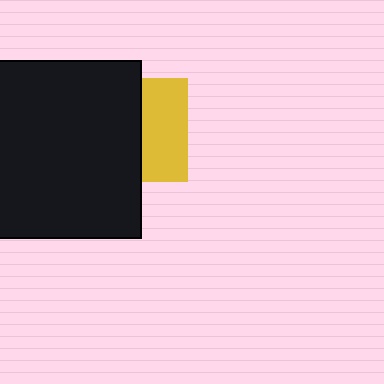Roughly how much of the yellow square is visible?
A small part of it is visible (roughly 44%).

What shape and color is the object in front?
The object in front is a black rectangle.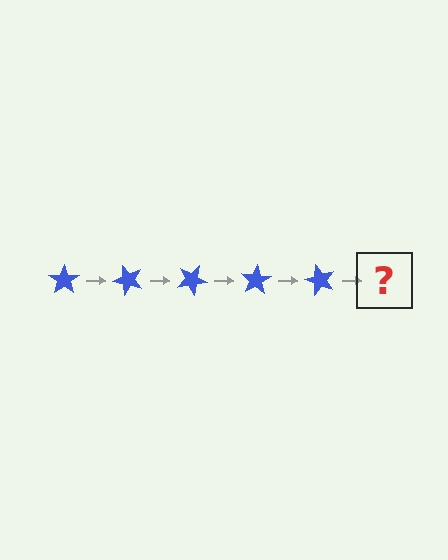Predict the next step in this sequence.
The next step is a blue star rotated 250 degrees.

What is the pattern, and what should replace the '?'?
The pattern is that the star rotates 50 degrees each step. The '?' should be a blue star rotated 250 degrees.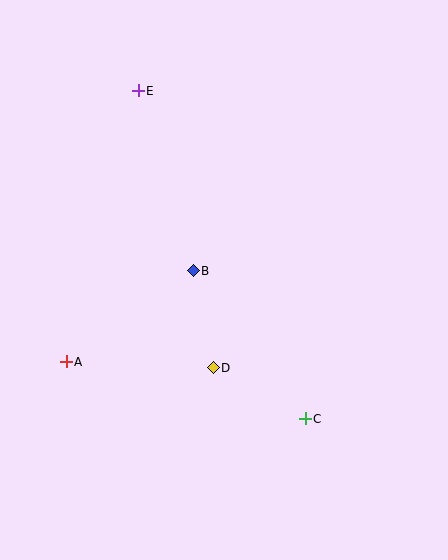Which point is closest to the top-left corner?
Point E is closest to the top-left corner.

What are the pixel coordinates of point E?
Point E is at (138, 91).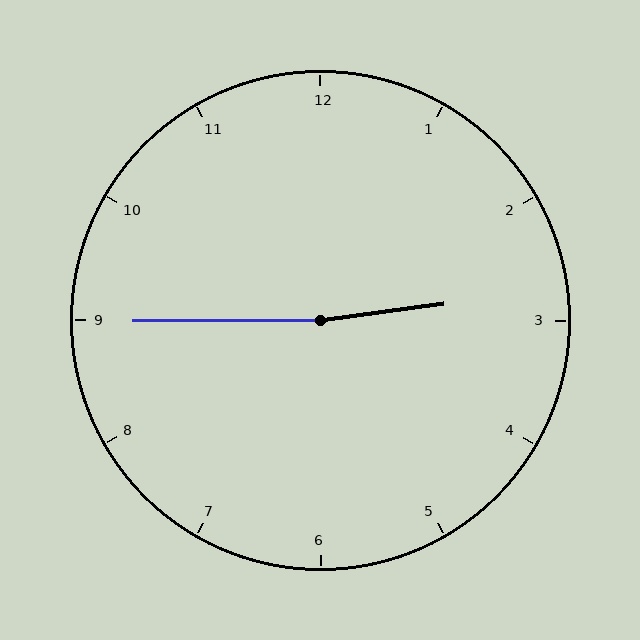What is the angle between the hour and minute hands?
Approximately 172 degrees.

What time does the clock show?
2:45.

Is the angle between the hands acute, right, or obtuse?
It is obtuse.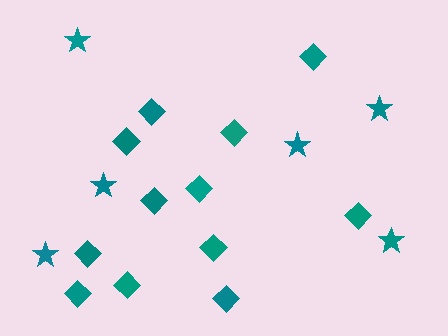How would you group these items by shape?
There are 2 groups: one group of diamonds (12) and one group of stars (6).